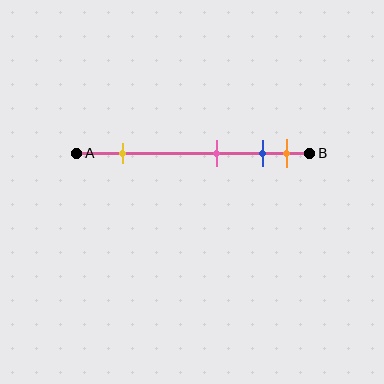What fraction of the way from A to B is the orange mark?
The orange mark is approximately 90% (0.9) of the way from A to B.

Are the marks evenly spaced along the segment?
No, the marks are not evenly spaced.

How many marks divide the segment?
There are 4 marks dividing the segment.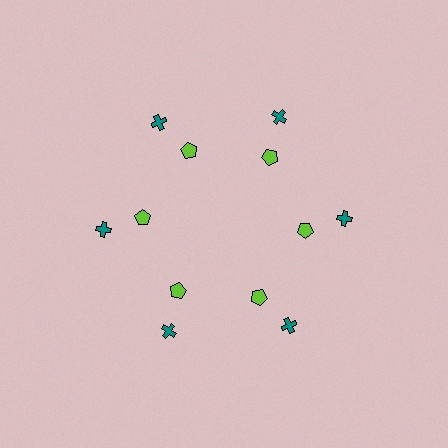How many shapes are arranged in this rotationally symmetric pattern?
There are 12 shapes, arranged in 6 groups of 2.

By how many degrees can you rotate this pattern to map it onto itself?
The pattern maps onto itself every 60 degrees of rotation.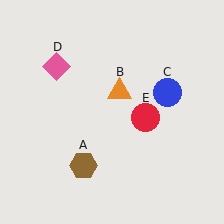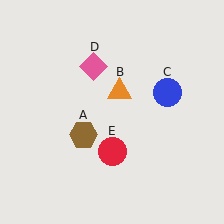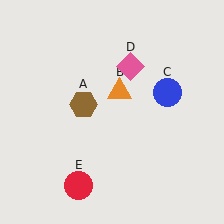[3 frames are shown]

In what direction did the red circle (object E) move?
The red circle (object E) moved down and to the left.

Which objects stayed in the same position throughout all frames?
Orange triangle (object B) and blue circle (object C) remained stationary.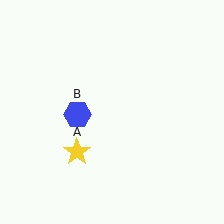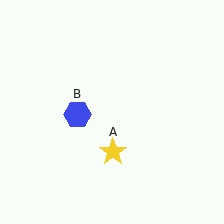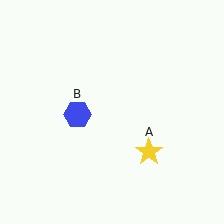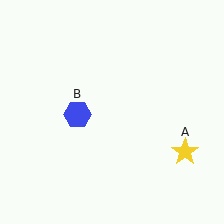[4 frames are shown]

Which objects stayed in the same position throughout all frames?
Blue hexagon (object B) remained stationary.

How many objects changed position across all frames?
1 object changed position: yellow star (object A).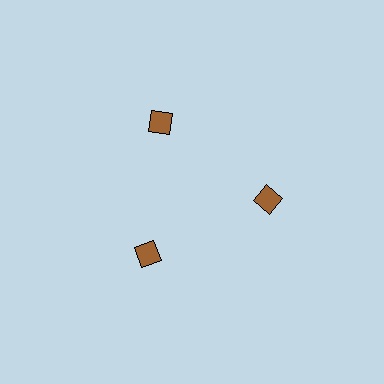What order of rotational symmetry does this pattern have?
This pattern has 3-fold rotational symmetry.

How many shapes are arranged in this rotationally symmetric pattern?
There are 3 shapes, arranged in 3 groups of 1.